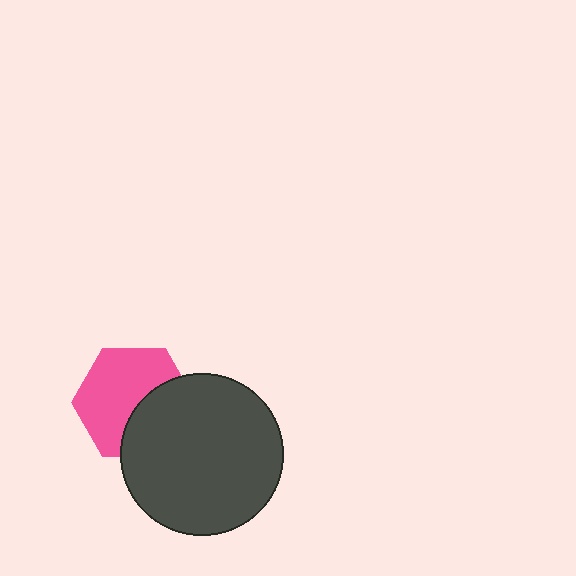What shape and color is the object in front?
The object in front is a dark gray circle.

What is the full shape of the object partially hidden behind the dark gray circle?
The partially hidden object is a pink hexagon.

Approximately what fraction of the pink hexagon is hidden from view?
Roughly 38% of the pink hexagon is hidden behind the dark gray circle.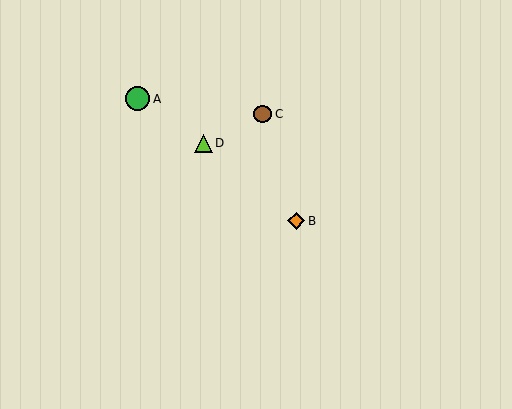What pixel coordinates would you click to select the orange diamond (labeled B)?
Click at (296, 221) to select the orange diamond B.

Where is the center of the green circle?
The center of the green circle is at (138, 99).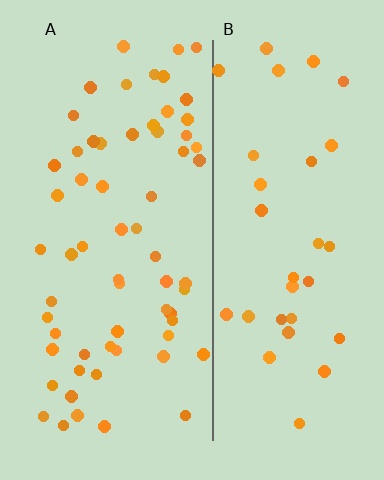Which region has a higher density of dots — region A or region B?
A (the left).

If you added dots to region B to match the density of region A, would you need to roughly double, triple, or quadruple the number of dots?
Approximately double.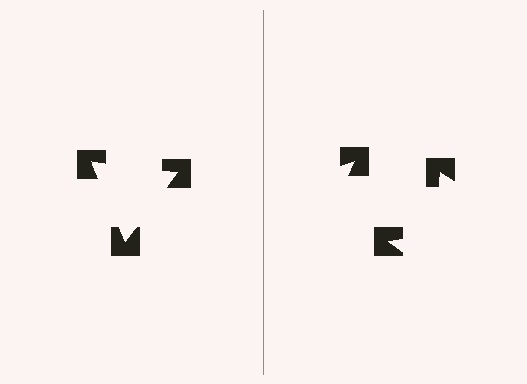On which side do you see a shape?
An illusory triangle appears on the left side. On the right side the wedge cuts are rotated, so no coherent shape forms.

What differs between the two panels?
The notched squares are positioned identically on both sides; only the wedge orientations differ. On the left they align to a triangle; on the right they are misaligned.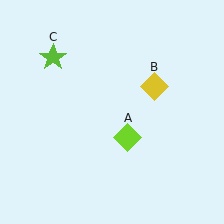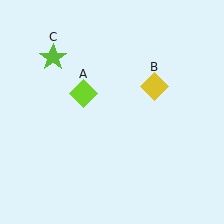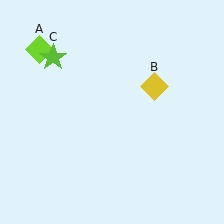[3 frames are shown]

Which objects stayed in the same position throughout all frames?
Yellow diamond (object B) and lime star (object C) remained stationary.